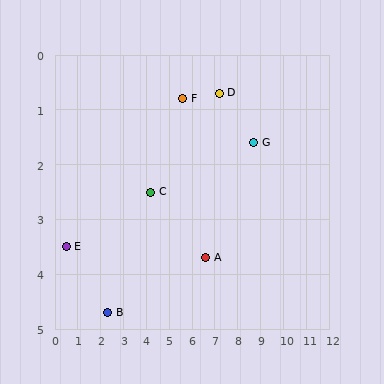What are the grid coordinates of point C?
Point C is at approximately (4.2, 2.5).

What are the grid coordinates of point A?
Point A is at approximately (6.6, 3.7).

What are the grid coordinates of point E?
Point E is at approximately (0.5, 3.5).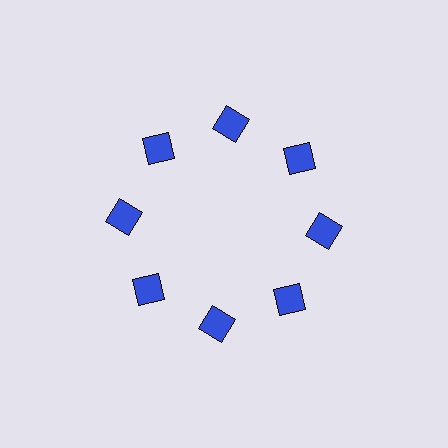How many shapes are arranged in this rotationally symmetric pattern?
There are 8 shapes, arranged in 8 groups of 1.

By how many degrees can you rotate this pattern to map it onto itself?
The pattern maps onto itself every 45 degrees of rotation.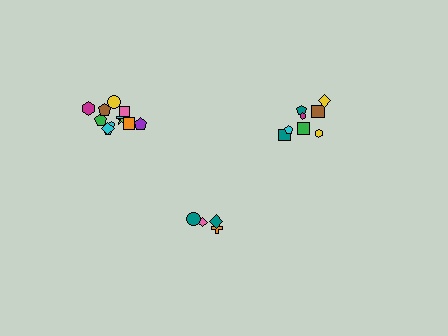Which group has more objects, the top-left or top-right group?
The top-left group.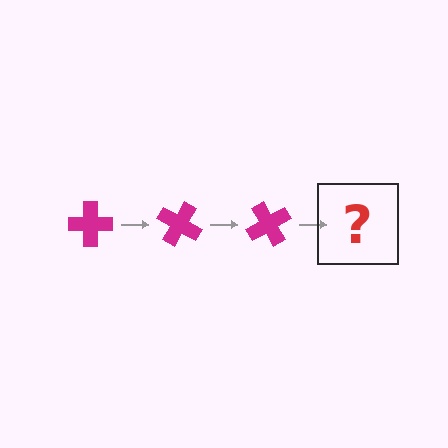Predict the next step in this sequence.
The next step is a magenta cross rotated 90 degrees.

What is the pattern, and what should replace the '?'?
The pattern is that the cross rotates 30 degrees each step. The '?' should be a magenta cross rotated 90 degrees.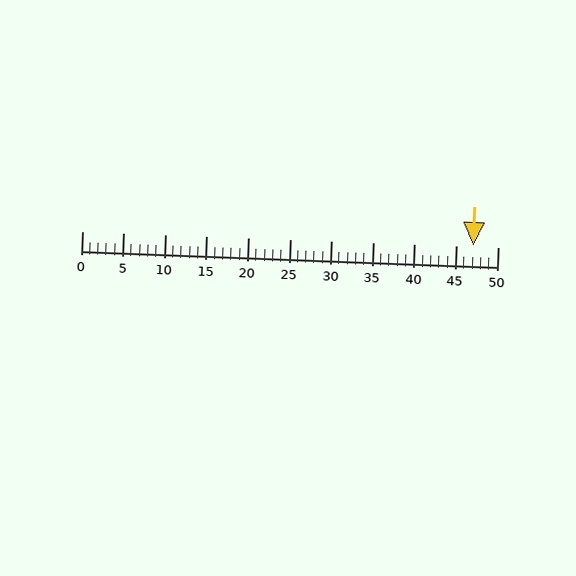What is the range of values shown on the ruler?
The ruler shows values from 0 to 50.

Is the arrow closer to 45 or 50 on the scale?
The arrow is closer to 45.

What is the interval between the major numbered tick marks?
The major tick marks are spaced 5 units apart.